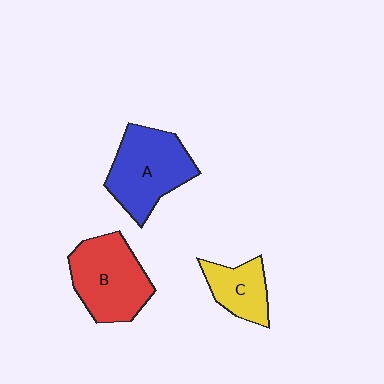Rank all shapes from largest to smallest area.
From largest to smallest: A (blue), B (red), C (yellow).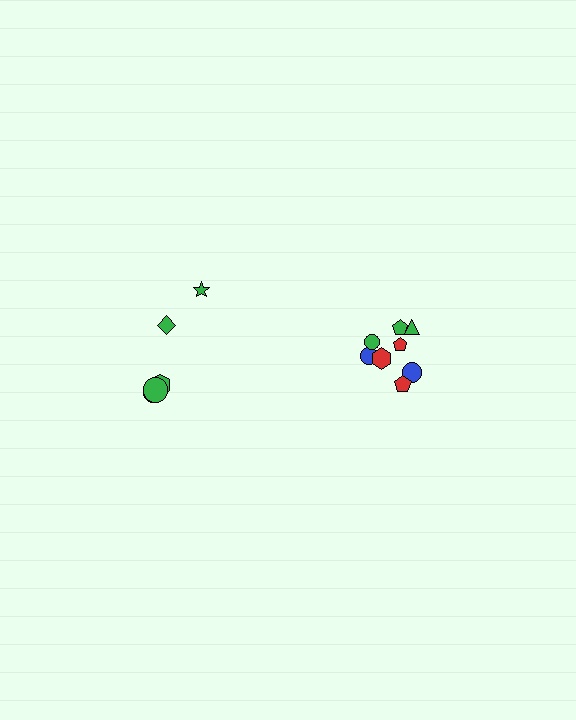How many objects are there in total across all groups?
There are 13 objects.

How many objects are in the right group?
There are 8 objects.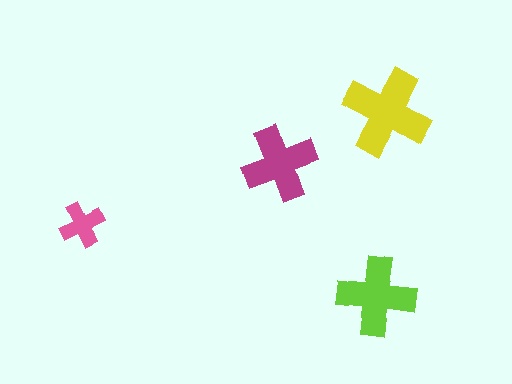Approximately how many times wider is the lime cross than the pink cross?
About 2 times wider.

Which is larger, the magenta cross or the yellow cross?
The yellow one.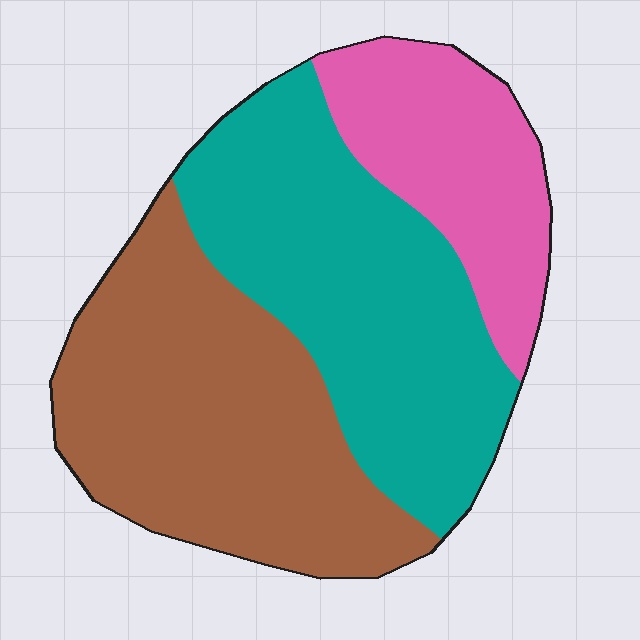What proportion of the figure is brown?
Brown covers around 40% of the figure.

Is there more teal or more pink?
Teal.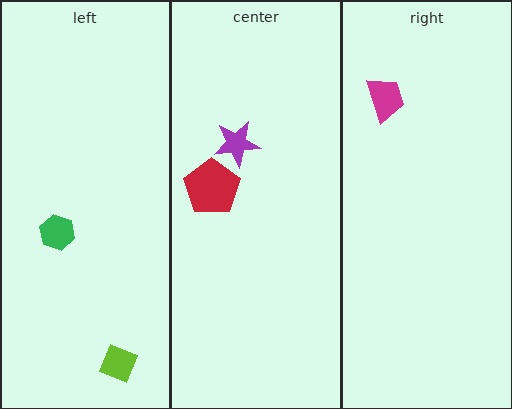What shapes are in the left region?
The lime diamond, the green hexagon.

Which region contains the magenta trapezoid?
The right region.